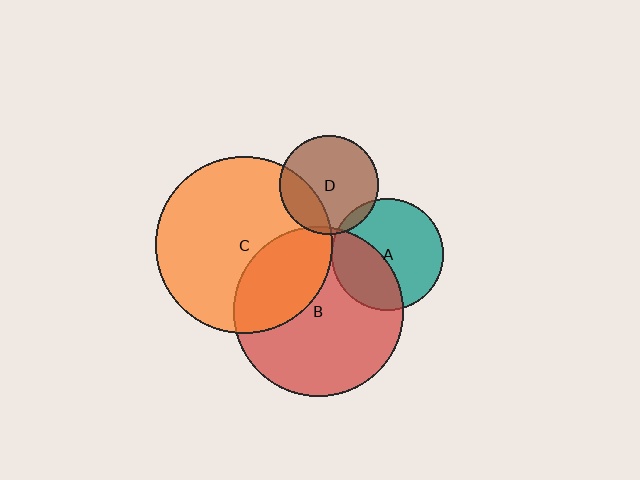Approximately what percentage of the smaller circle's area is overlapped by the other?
Approximately 40%.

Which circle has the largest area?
Circle C (orange).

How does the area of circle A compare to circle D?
Approximately 1.3 times.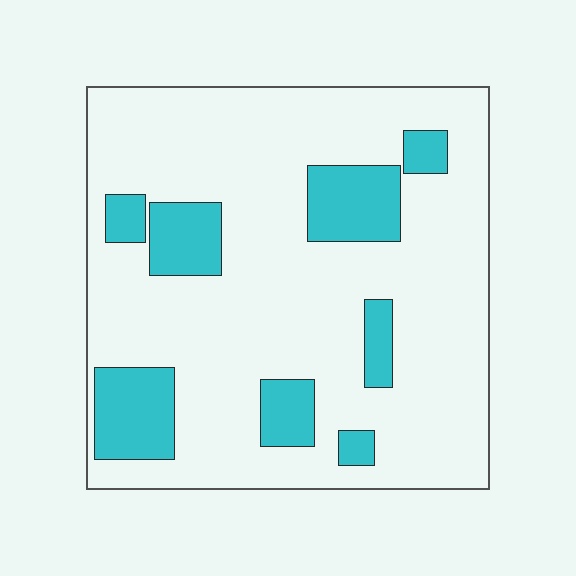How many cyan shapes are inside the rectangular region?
8.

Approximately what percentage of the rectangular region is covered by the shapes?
Approximately 20%.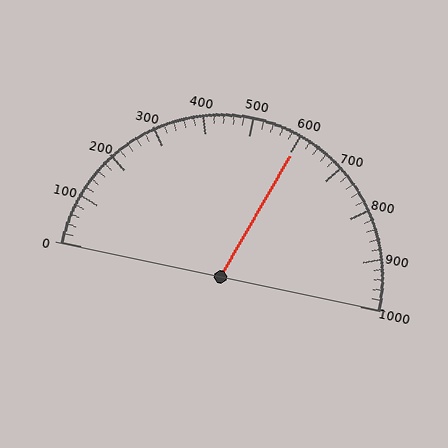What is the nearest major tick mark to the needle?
The nearest major tick mark is 600.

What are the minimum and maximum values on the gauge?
The gauge ranges from 0 to 1000.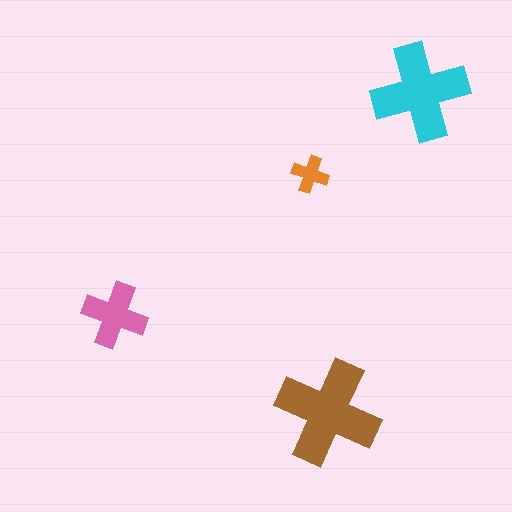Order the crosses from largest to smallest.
the brown one, the cyan one, the pink one, the orange one.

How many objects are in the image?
There are 4 objects in the image.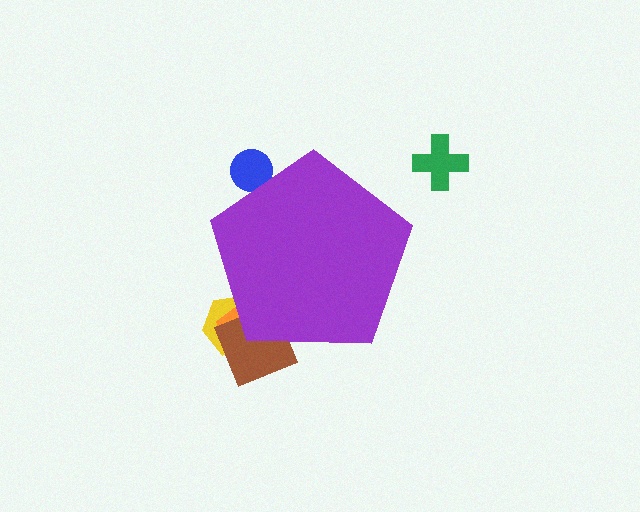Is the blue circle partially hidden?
Yes, the blue circle is partially hidden behind the purple pentagon.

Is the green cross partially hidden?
No, the green cross is fully visible.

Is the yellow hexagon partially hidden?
Yes, the yellow hexagon is partially hidden behind the purple pentagon.